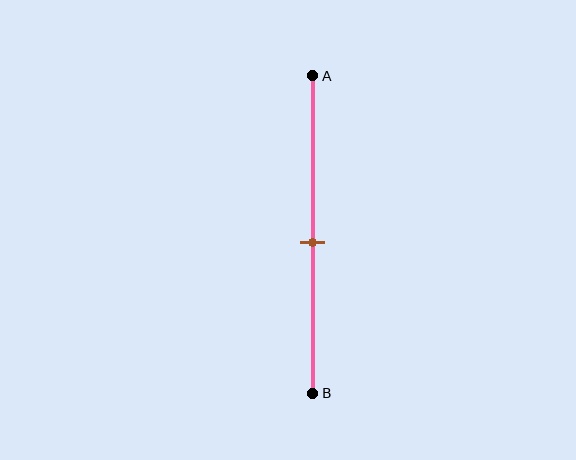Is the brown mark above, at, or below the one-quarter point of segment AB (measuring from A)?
The brown mark is below the one-quarter point of segment AB.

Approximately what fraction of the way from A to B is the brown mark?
The brown mark is approximately 50% of the way from A to B.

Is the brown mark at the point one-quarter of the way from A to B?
No, the mark is at about 50% from A, not at the 25% one-quarter point.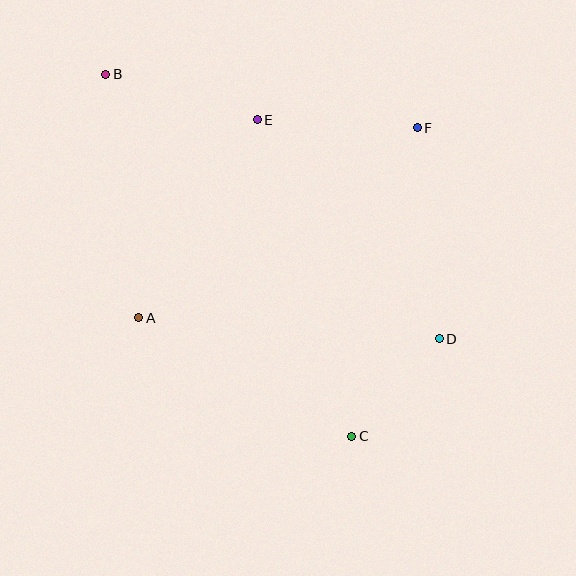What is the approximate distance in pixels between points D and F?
The distance between D and F is approximately 212 pixels.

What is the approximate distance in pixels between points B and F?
The distance between B and F is approximately 316 pixels.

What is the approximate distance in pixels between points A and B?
The distance between A and B is approximately 246 pixels.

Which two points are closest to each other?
Points C and D are closest to each other.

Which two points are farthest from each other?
Points B and C are farthest from each other.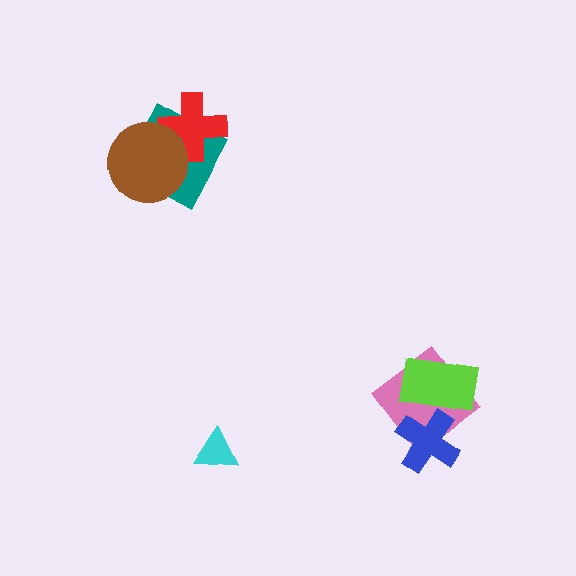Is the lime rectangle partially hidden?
Yes, it is partially covered by another shape.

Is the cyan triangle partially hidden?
No, no other shape covers it.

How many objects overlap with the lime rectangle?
2 objects overlap with the lime rectangle.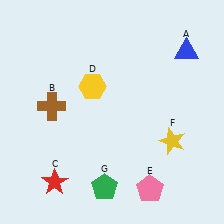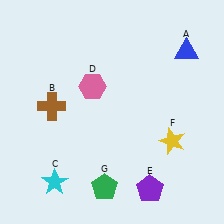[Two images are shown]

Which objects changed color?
C changed from red to cyan. D changed from yellow to pink. E changed from pink to purple.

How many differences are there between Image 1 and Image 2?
There are 3 differences between the two images.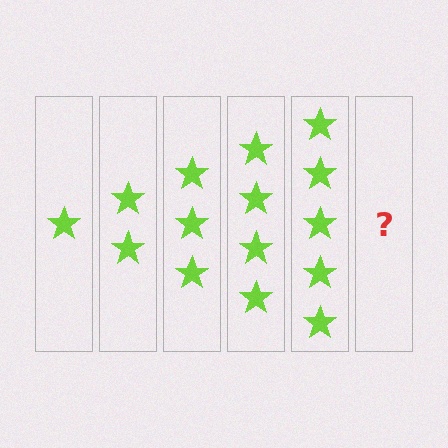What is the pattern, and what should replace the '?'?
The pattern is that each step adds one more star. The '?' should be 6 stars.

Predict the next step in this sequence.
The next step is 6 stars.